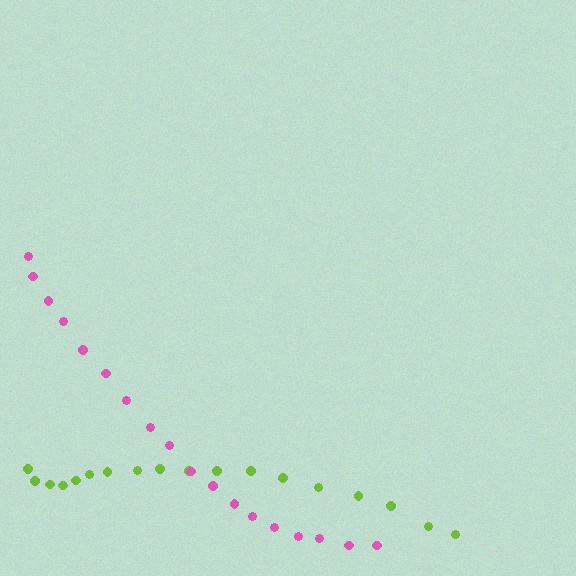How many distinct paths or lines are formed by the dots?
There are 2 distinct paths.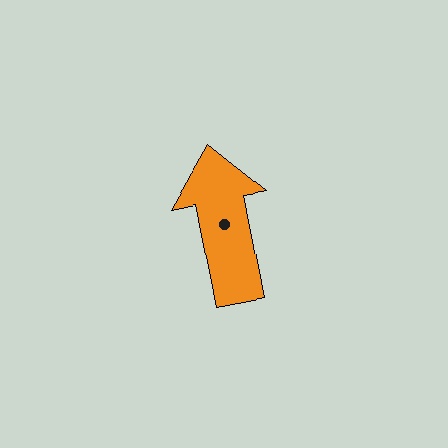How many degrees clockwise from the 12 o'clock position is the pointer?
Approximately 349 degrees.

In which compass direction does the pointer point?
North.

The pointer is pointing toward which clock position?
Roughly 12 o'clock.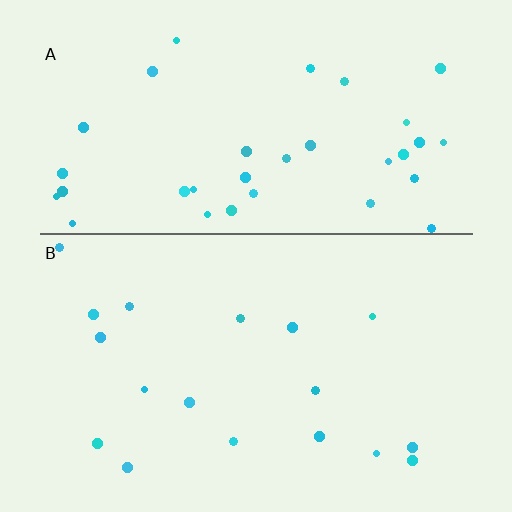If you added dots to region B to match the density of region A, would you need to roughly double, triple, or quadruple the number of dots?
Approximately double.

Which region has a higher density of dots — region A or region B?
A (the top).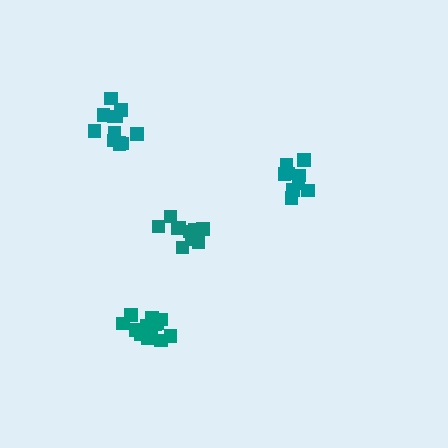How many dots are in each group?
Group 1: 13 dots, Group 2: 11 dots, Group 3: 9 dots, Group 4: 12 dots (45 total).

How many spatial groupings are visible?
There are 4 spatial groupings.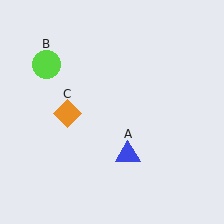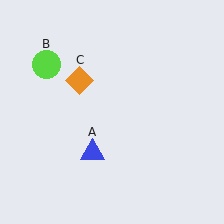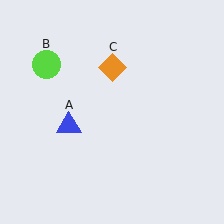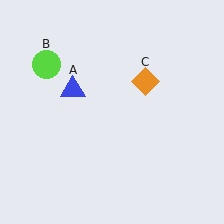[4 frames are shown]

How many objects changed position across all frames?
2 objects changed position: blue triangle (object A), orange diamond (object C).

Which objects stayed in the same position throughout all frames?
Lime circle (object B) remained stationary.